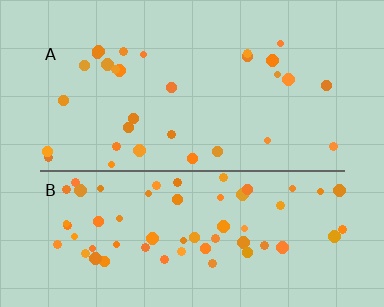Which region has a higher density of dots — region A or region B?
B (the bottom).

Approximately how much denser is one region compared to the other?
Approximately 2.1× — region B over region A.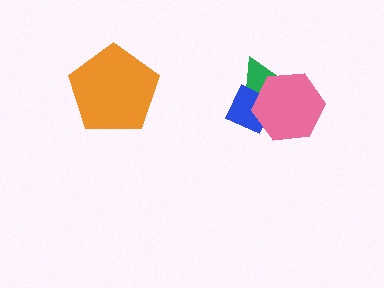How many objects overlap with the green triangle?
2 objects overlap with the green triangle.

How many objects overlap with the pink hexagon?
2 objects overlap with the pink hexagon.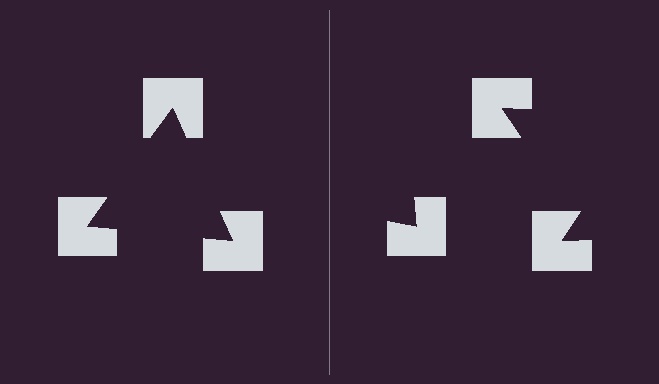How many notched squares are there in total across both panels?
6 — 3 on each side.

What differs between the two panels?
The notched squares are positioned identically on both sides; only the wedge orientations differ. On the left they align to a triangle; on the right they are misaligned.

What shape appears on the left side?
An illusory triangle.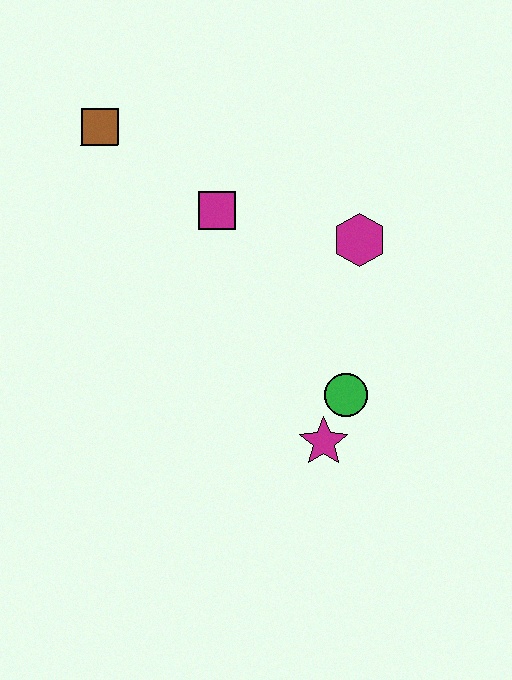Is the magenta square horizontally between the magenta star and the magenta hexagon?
No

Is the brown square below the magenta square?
No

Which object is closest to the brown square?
The magenta square is closest to the brown square.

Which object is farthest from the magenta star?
The brown square is farthest from the magenta star.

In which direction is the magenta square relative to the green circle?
The magenta square is above the green circle.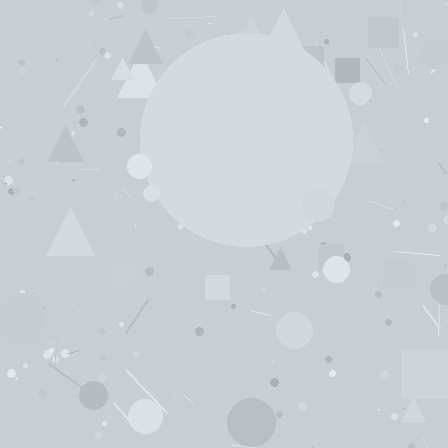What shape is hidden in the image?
A circle is hidden in the image.